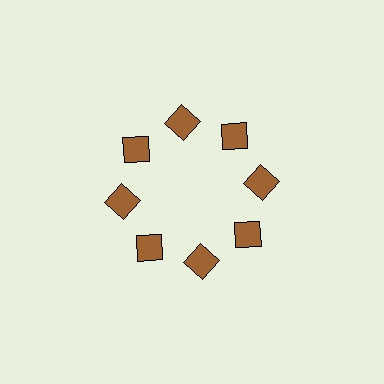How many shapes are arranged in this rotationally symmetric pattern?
There are 8 shapes, arranged in 8 groups of 1.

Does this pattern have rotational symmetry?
Yes, this pattern has 8-fold rotational symmetry. It looks the same after rotating 45 degrees around the center.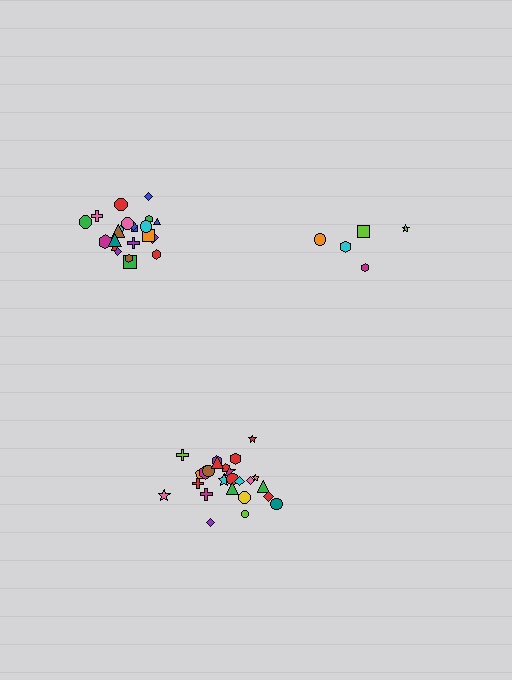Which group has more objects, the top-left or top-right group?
The top-left group.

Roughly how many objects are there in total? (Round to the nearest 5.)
Roughly 50 objects in total.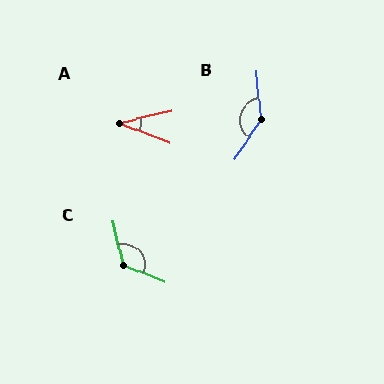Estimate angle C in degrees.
Approximately 125 degrees.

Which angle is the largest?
B, at approximately 140 degrees.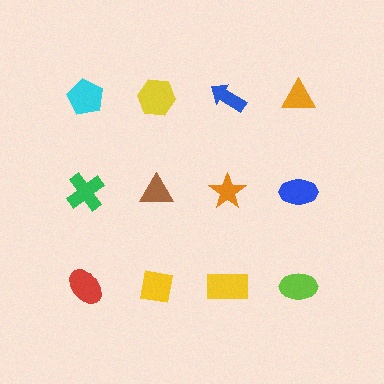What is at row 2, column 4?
A blue ellipse.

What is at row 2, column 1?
A green cross.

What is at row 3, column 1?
A red ellipse.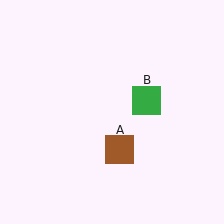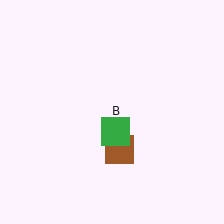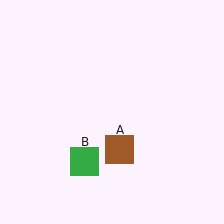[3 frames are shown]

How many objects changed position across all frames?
1 object changed position: green square (object B).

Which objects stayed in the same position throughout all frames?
Brown square (object A) remained stationary.